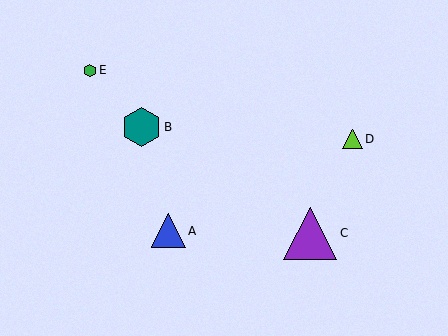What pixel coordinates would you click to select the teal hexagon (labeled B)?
Click at (142, 127) to select the teal hexagon B.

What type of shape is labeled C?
Shape C is a purple triangle.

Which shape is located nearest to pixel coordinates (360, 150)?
The lime triangle (labeled D) at (353, 139) is nearest to that location.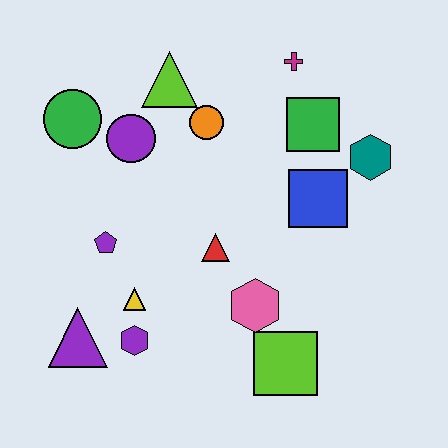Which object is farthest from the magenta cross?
The purple triangle is farthest from the magenta cross.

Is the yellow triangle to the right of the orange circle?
No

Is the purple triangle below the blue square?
Yes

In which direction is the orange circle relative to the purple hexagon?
The orange circle is above the purple hexagon.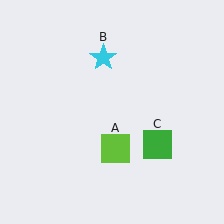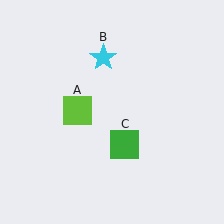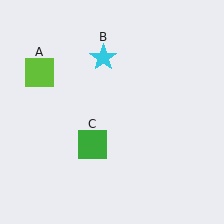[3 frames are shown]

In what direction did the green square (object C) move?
The green square (object C) moved left.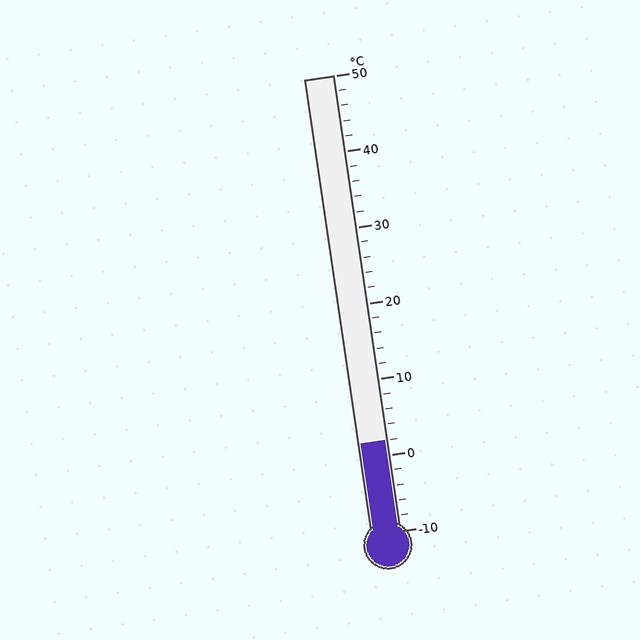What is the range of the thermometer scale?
The thermometer scale ranges from -10°C to 50°C.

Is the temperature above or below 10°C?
The temperature is below 10°C.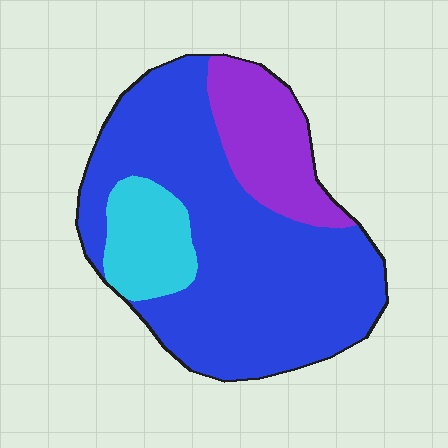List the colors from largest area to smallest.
From largest to smallest: blue, purple, cyan.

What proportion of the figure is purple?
Purple covers roughly 20% of the figure.